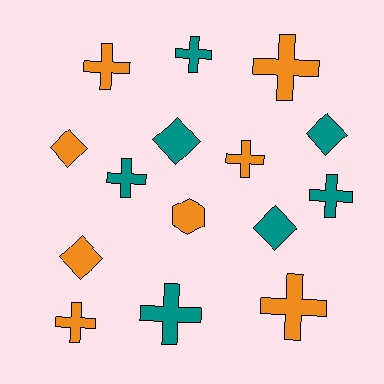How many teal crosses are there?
There are 4 teal crosses.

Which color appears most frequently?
Orange, with 8 objects.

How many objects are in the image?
There are 15 objects.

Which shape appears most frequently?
Cross, with 9 objects.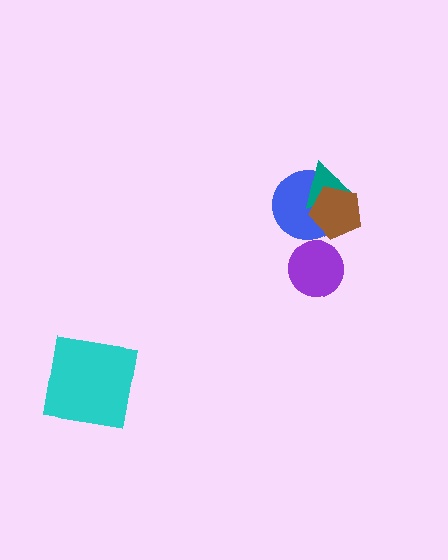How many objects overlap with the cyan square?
0 objects overlap with the cyan square.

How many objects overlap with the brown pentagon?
2 objects overlap with the brown pentagon.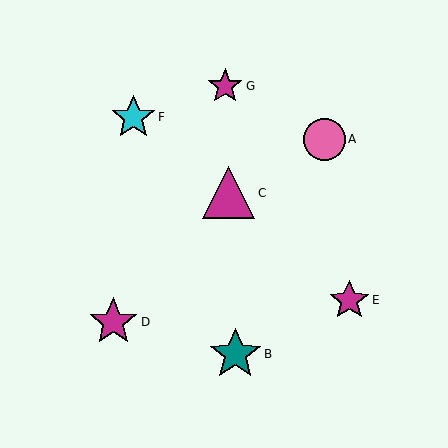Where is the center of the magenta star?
The center of the magenta star is at (113, 322).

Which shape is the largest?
The teal star (labeled B) is the largest.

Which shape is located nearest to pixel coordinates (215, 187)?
The magenta triangle (labeled C) at (228, 193) is nearest to that location.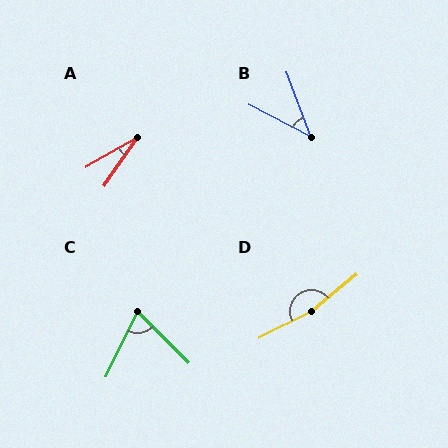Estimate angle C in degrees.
Approximately 71 degrees.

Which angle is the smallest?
A, at approximately 25 degrees.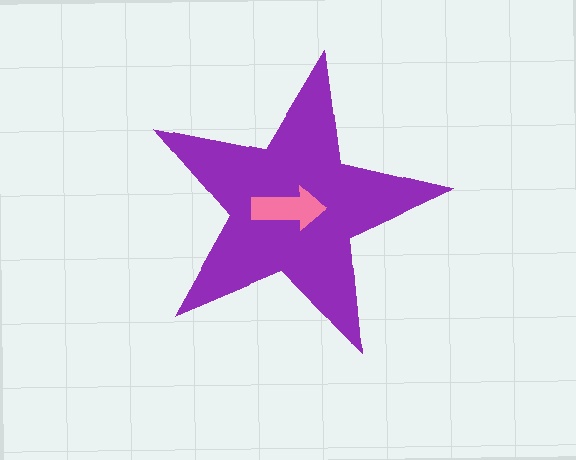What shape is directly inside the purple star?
The pink arrow.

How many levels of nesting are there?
2.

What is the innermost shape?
The pink arrow.